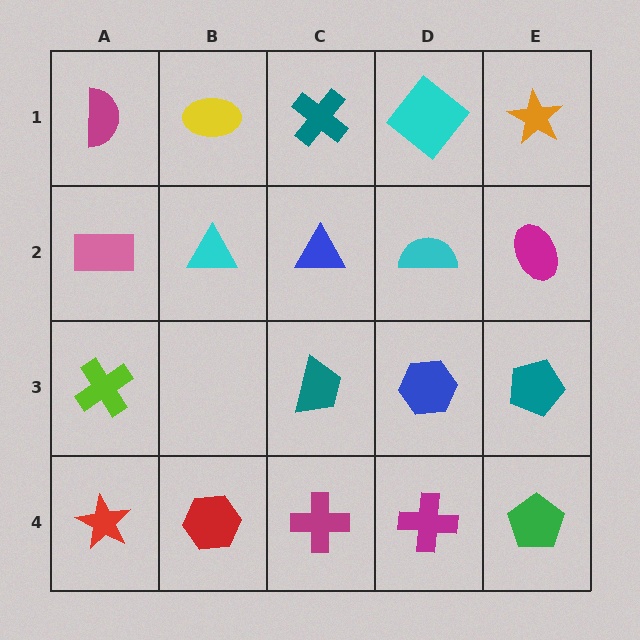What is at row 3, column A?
A lime cross.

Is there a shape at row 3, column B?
No, that cell is empty.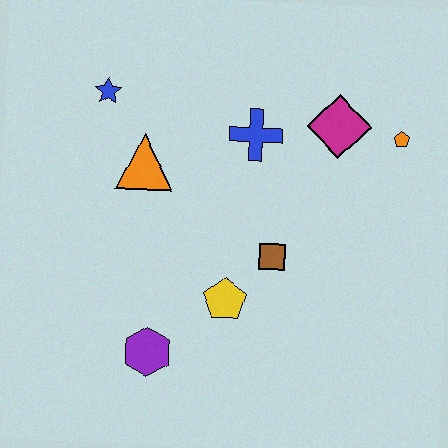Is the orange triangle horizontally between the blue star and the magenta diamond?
Yes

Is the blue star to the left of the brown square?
Yes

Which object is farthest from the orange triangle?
The orange pentagon is farthest from the orange triangle.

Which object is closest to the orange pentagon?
The magenta diamond is closest to the orange pentagon.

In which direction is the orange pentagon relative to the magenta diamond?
The orange pentagon is to the right of the magenta diamond.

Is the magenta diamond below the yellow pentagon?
No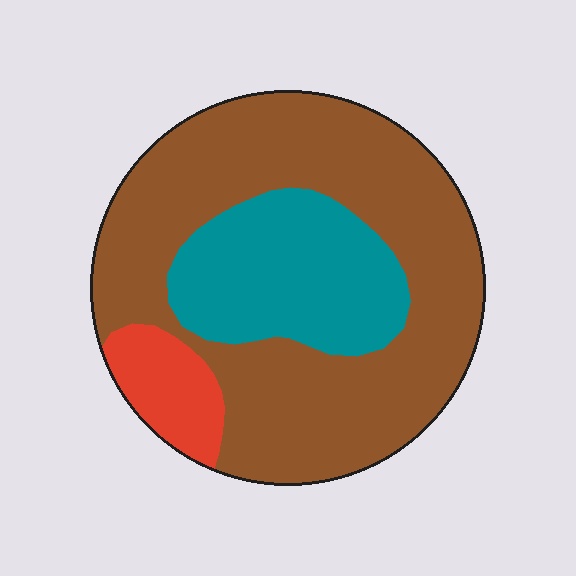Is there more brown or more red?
Brown.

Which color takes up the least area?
Red, at roughly 10%.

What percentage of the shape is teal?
Teal takes up about one quarter (1/4) of the shape.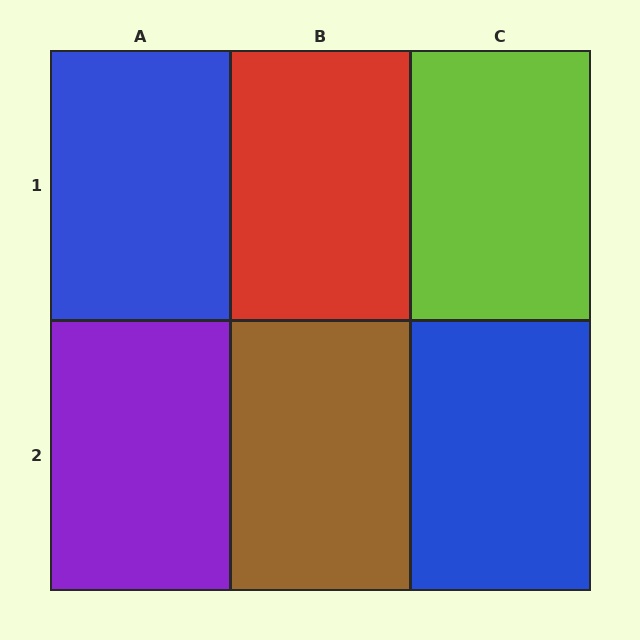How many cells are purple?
1 cell is purple.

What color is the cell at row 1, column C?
Lime.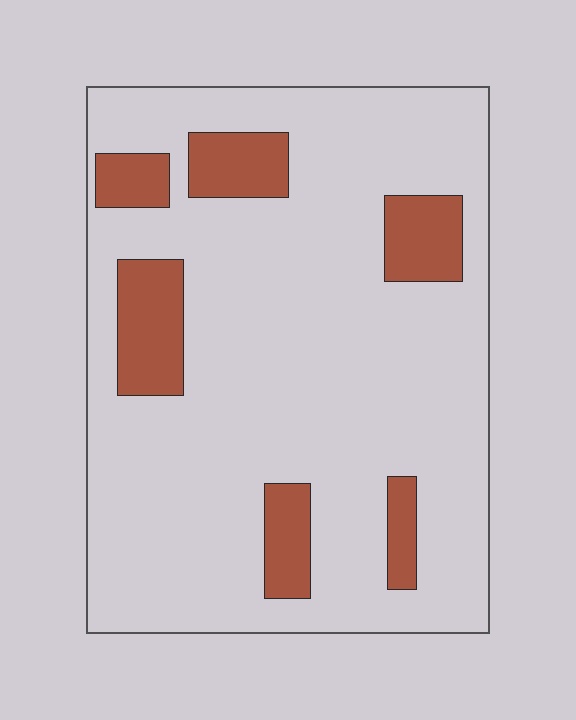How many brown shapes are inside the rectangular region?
6.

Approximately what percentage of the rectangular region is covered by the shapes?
Approximately 15%.